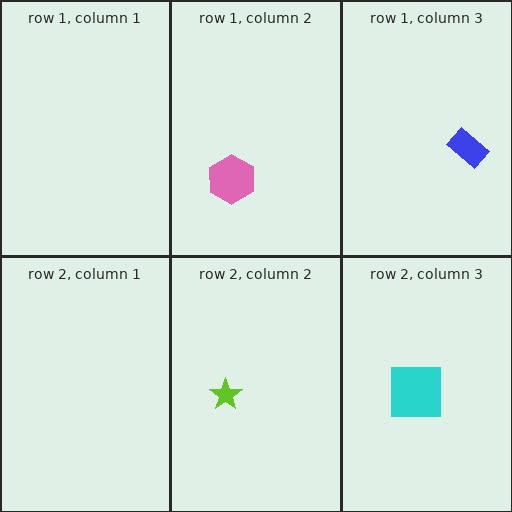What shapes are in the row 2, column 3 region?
The cyan square.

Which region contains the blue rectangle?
The row 1, column 3 region.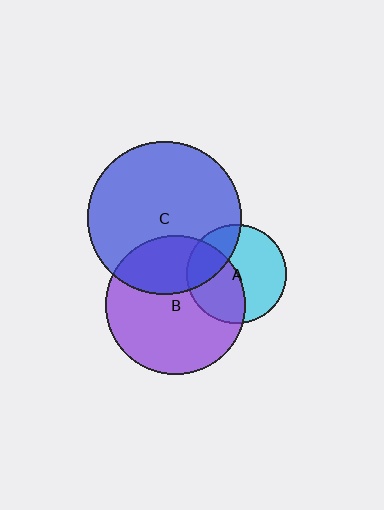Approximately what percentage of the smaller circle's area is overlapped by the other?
Approximately 30%.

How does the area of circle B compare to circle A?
Approximately 2.0 times.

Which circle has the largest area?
Circle C (blue).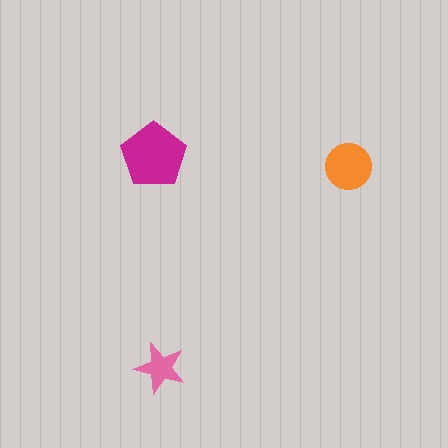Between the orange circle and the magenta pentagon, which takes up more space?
The magenta pentagon.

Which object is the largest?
The magenta pentagon.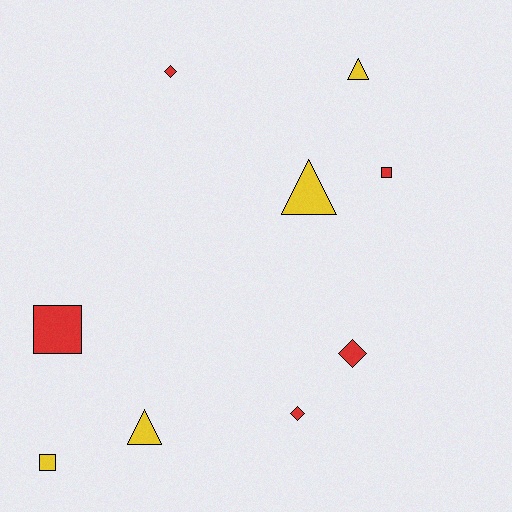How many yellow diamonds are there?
There are no yellow diamonds.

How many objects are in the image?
There are 9 objects.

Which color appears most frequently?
Red, with 5 objects.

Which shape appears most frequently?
Diamond, with 3 objects.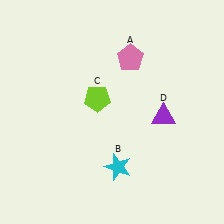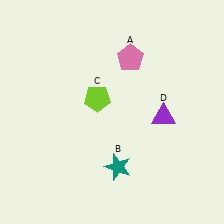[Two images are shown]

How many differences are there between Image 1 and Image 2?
There is 1 difference between the two images.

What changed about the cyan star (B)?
In Image 1, B is cyan. In Image 2, it changed to teal.